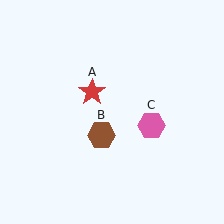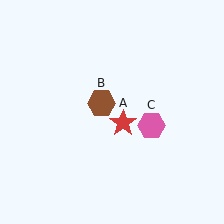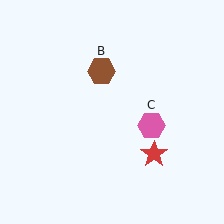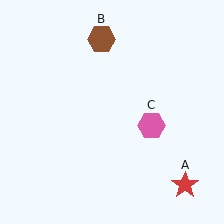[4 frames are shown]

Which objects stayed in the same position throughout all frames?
Pink hexagon (object C) remained stationary.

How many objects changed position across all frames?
2 objects changed position: red star (object A), brown hexagon (object B).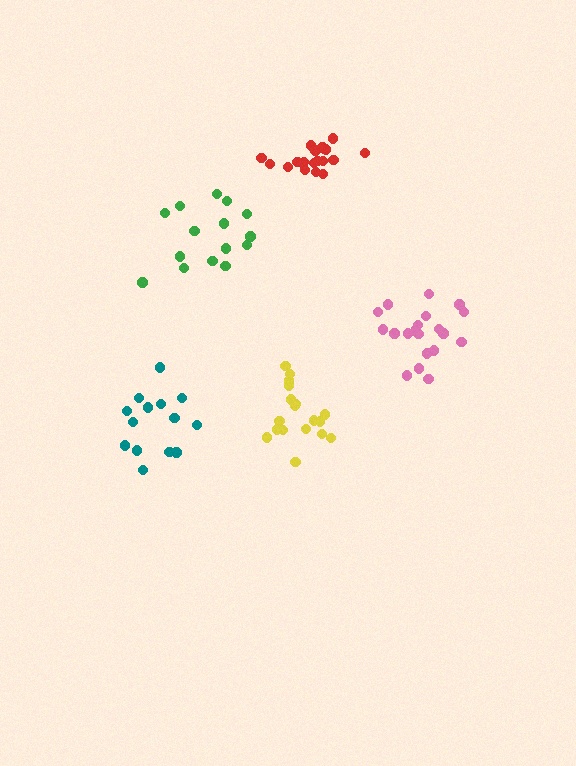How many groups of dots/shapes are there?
There are 5 groups.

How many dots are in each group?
Group 1: 20 dots, Group 2: 18 dots, Group 3: 20 dots, Group 4: 14 dots, Group 5: 15 dots (87 total).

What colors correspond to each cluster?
The clusters are colored: pink, yellow, red, teal, green.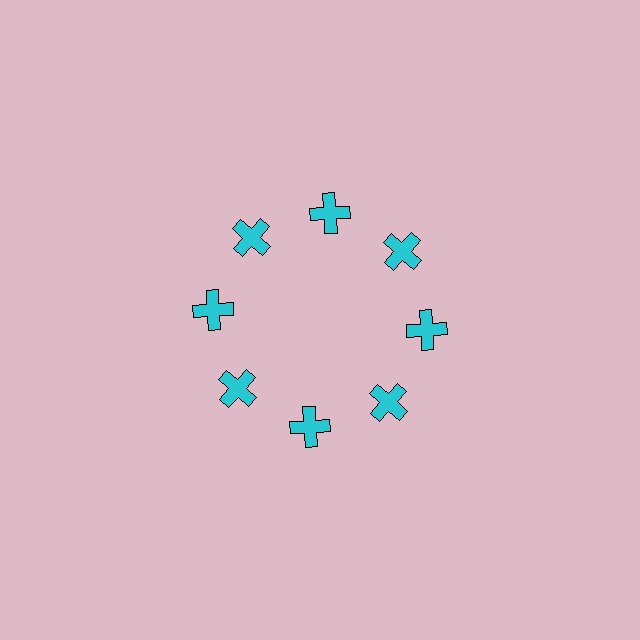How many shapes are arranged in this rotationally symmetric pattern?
There are 8 shapes, arranged in 8 groups of 1.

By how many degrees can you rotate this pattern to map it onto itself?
The pattern maps onto itself every 45 degrees of rotation.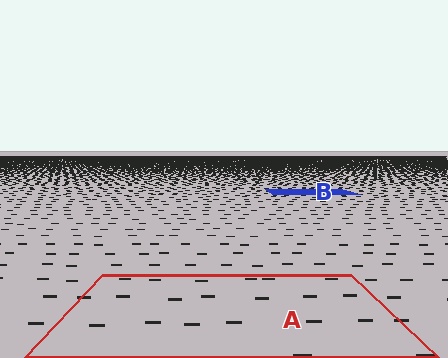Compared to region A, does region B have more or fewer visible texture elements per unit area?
Region B has more texture elements per unit area — they are packed more densely because it is farther away.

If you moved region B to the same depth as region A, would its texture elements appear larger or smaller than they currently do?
They would appear larger. At a closer depth, the same texture elements are projected at a bigger on-screen size.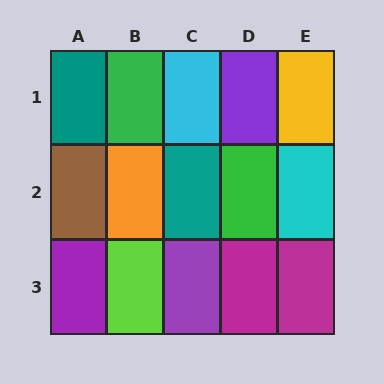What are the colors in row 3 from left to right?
Purple, lime, purple, magenta, magenta.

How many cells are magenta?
2 cells are magenta.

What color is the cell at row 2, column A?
Brown.